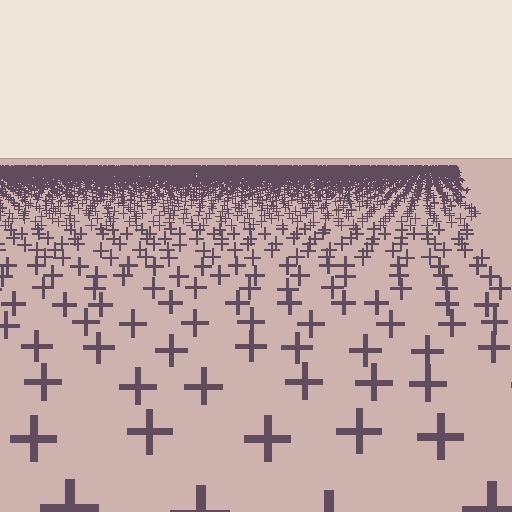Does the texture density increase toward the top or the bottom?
Density increases toward the top.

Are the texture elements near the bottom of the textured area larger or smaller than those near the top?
Larger. Near the bottom, elements are closer to the viewer and appear at a bigger on-screen size.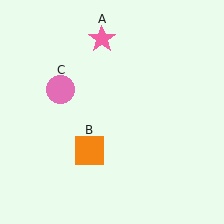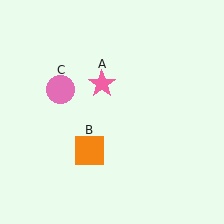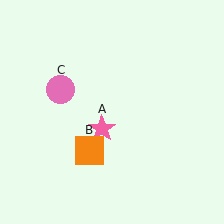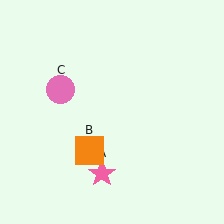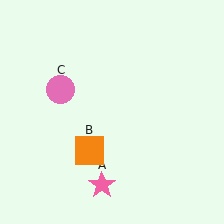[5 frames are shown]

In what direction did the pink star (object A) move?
The pink star (object A) moved down.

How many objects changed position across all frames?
1 object changed position: pink star (object A).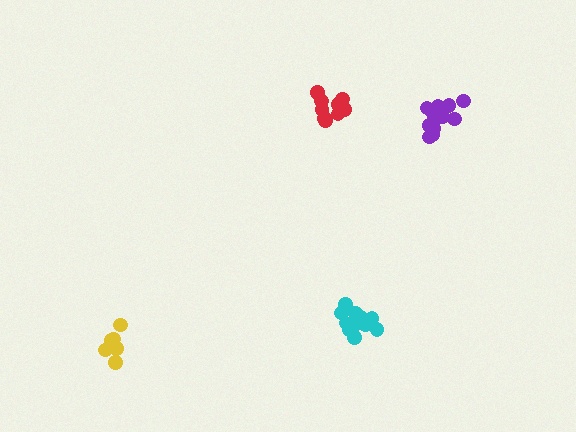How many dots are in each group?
Group 1: 9 dots, Group 2: 12 dots, Group 3: 13 dots, Group 4: 7 dots (41 total).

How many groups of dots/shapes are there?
There are 4 groups.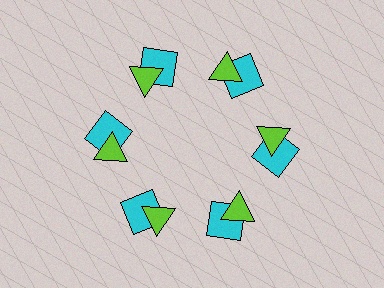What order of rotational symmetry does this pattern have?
This pattern has 6-fold rotational symmetry.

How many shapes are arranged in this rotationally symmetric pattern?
There are 12 shapes, arranged in 6 groups of 2.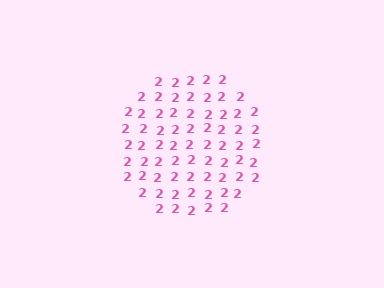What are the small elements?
The small elements are digit 2's.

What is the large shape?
The large shape is a circle.